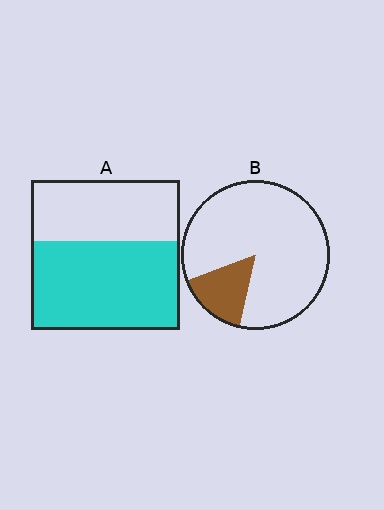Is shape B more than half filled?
No.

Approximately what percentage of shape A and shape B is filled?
A is approximately 60% and B is approximately 15%.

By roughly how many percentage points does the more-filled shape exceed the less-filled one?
By roughly 45 percentage points (A over B).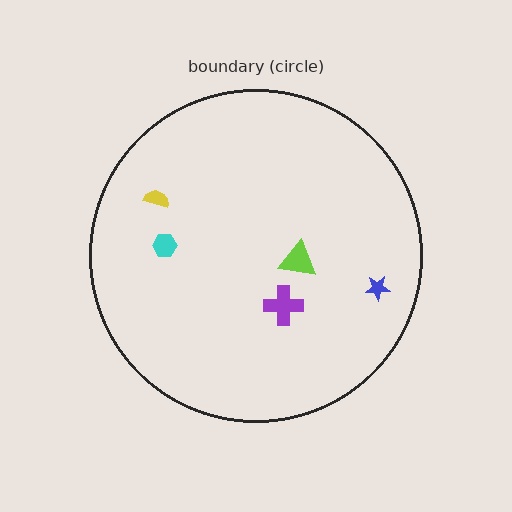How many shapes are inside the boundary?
5 inside, 0 outside.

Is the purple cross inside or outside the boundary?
Inside.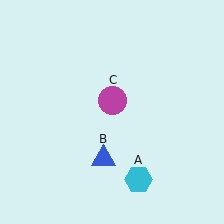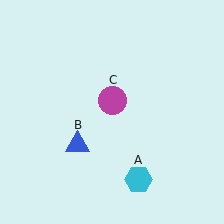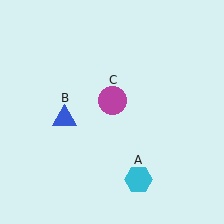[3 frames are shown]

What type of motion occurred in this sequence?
The blue triangle (object B) rotated clockwise around the center of the scene.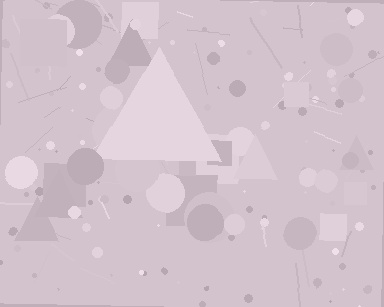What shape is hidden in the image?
A triangle is hidden in the image.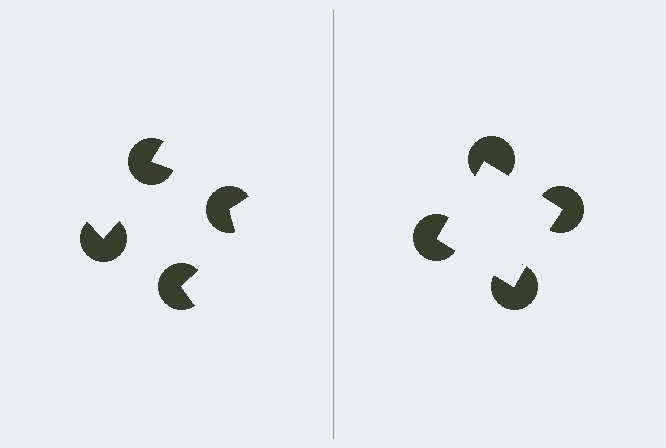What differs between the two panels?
The pac-man discs are positioned identically on both sides; only the wedge orientations differ. On the right they align to a square; on the left they are misaligned.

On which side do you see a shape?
An illusory square appears on the right side. On the left side the wedge cuts are rotated, so no coherent shape forms.